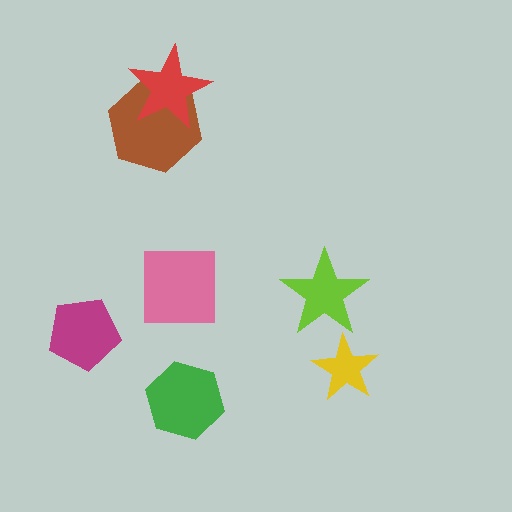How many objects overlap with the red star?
1 object overlaps with the red star.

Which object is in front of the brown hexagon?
The red star is in front of the brown hexagon.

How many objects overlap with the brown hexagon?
1 object overlaps with the brown hexagon.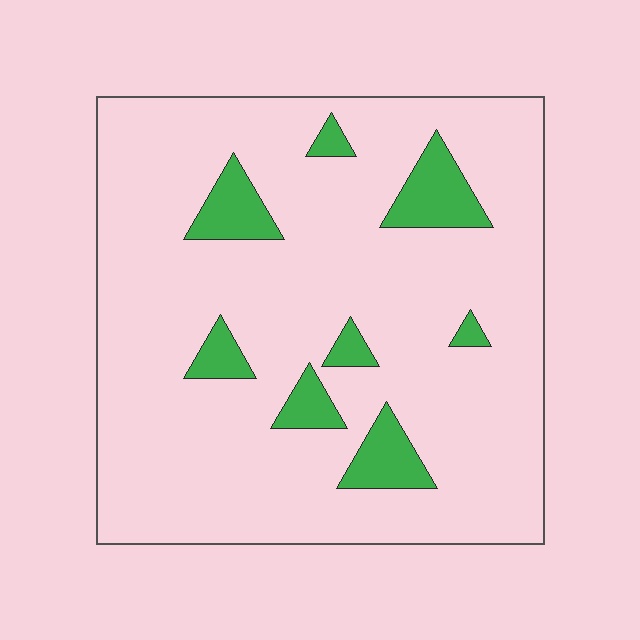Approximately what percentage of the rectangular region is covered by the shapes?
Approximately 10%.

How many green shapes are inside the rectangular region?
8.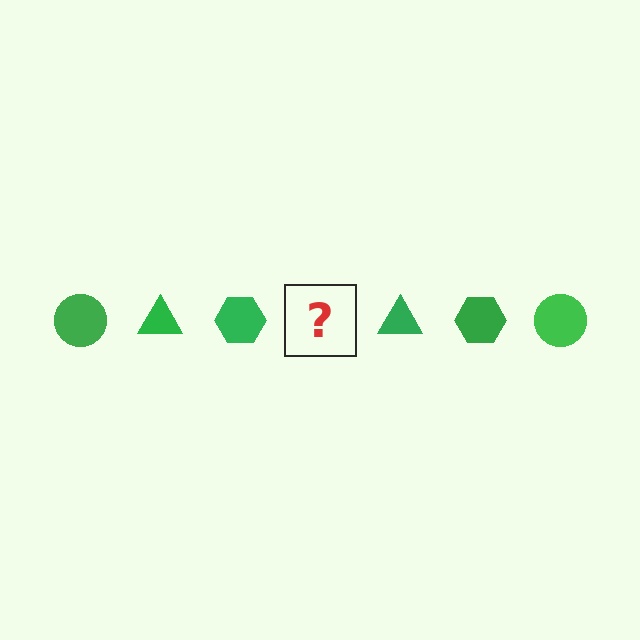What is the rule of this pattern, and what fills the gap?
The rule is that the pattern cycles through circle, triangle, hexagon shapes in green. The gap should be filled with a green circle.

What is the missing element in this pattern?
The missing element is a green circle.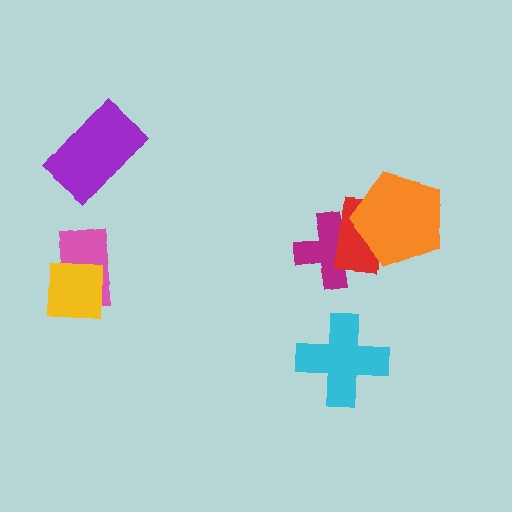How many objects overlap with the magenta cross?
2 objects overlap with the magenta cross.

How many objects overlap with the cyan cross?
0 objects overlap with the cyan cross.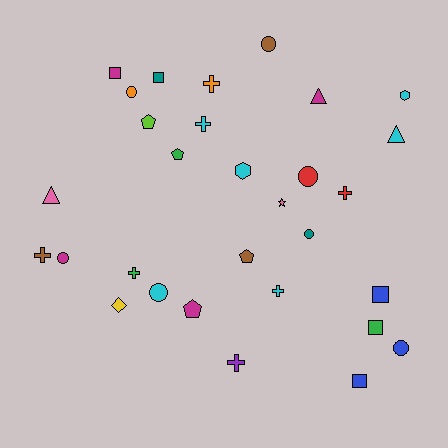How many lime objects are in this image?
There is 1 lime object.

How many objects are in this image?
There are 30 objects.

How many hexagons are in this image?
There are 2 hexagons.